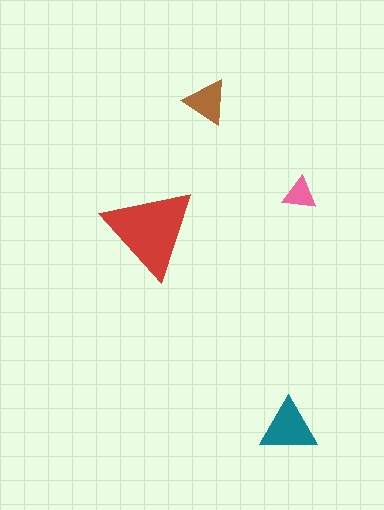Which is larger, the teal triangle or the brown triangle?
The teal one.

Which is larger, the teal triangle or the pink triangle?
The teal one.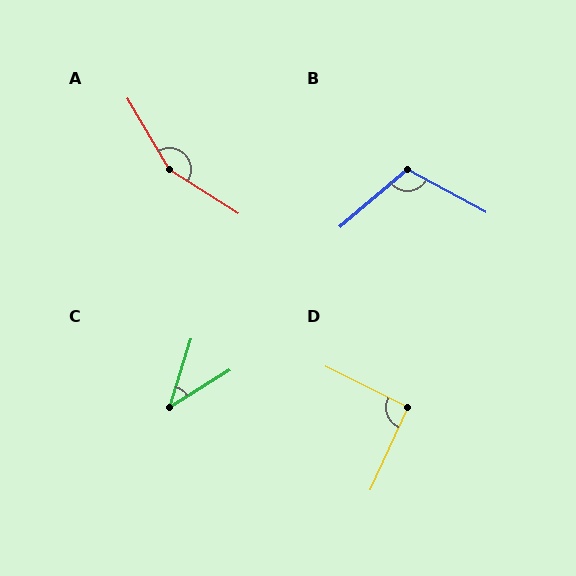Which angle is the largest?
A, at approximately 153 degrees.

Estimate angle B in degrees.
Approximately 111 degrees.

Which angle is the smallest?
C, at approximately 40 degrees.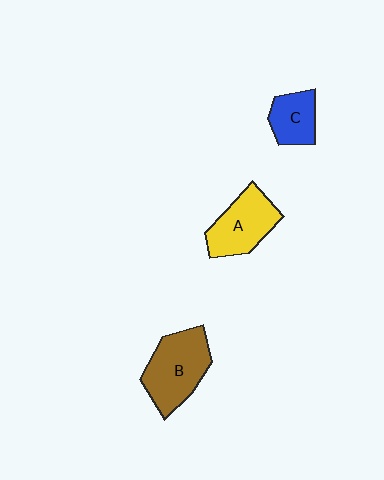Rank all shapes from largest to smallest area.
From largest to smallest: B (brown), A (yellow), C (blue).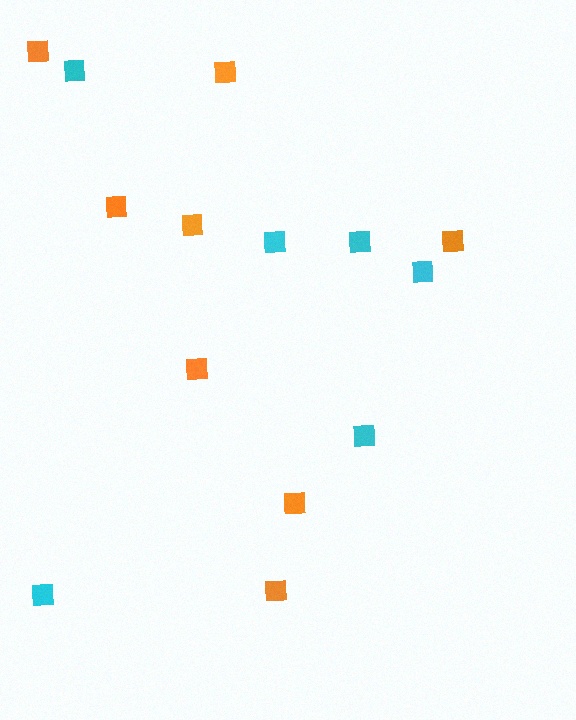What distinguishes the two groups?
There are 2 groups: one group of cyan squares (6) and one group of orange squares (8).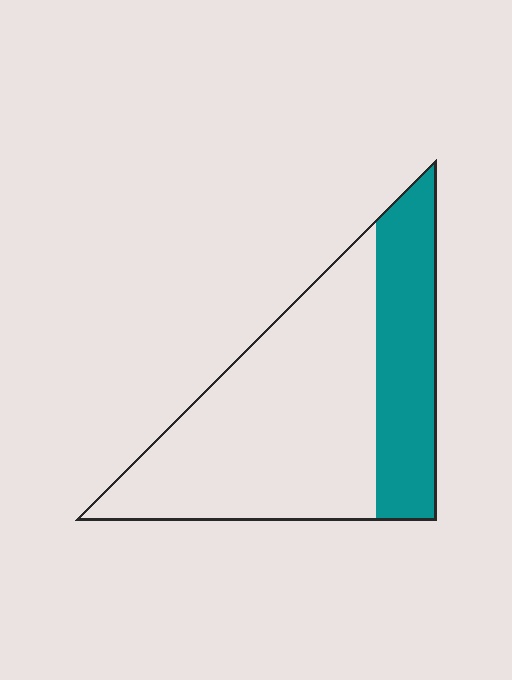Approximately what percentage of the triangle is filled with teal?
Approximately 30%.